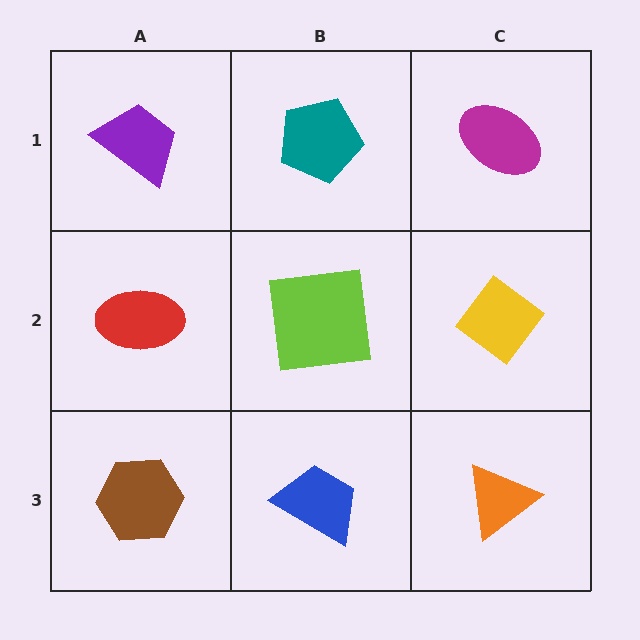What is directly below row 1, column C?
A yellow diamond.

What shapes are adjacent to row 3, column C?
A yellow diamond (row 2, column C), a blue trapezoid (row 3, column B).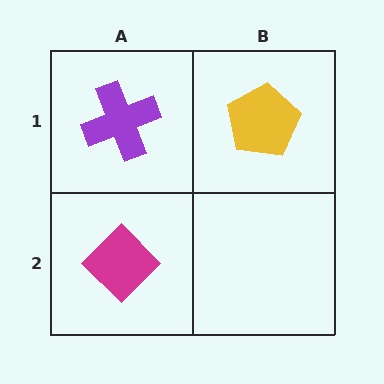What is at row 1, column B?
A yellow pentagon.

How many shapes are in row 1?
2 shapes.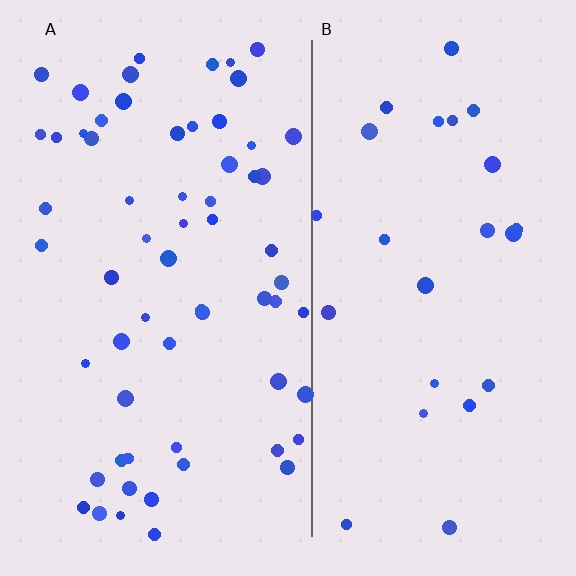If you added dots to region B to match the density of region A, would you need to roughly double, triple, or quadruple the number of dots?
Approximately triple.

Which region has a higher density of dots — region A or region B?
A (the left).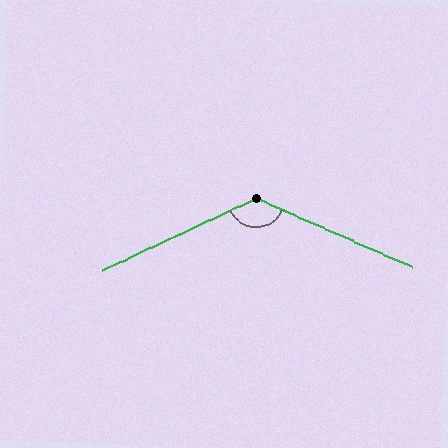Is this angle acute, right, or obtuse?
It is obtuse.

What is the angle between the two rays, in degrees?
Approximately 131 degrees.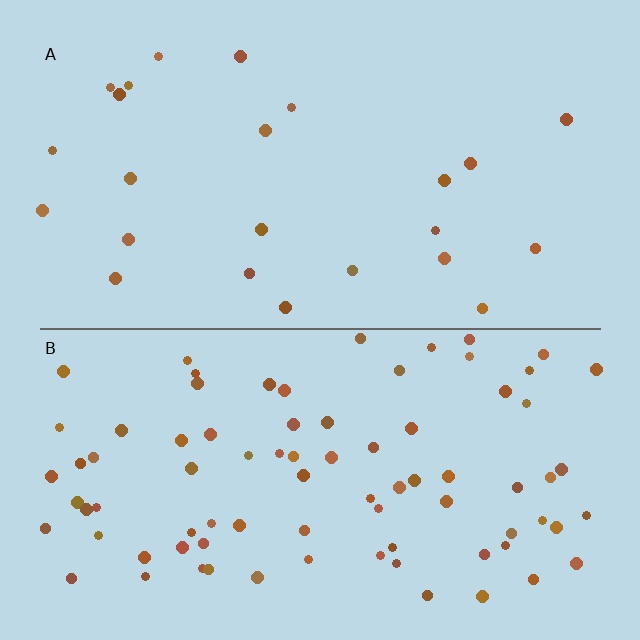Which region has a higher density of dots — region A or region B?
B (the bottom).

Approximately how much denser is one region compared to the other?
Approximately 3.4× — region B over region A.